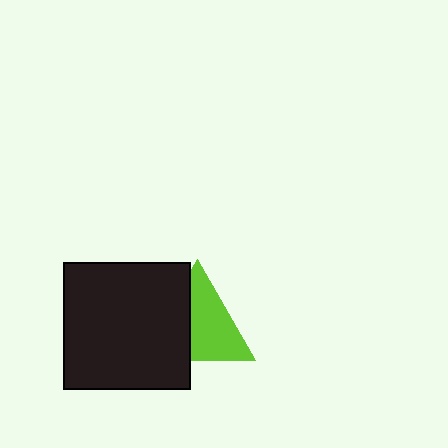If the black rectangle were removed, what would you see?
You would see the complete lime triangle.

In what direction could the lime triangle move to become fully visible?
The lime triangle could move right. That would shift it out from behind the black rectangle entirely.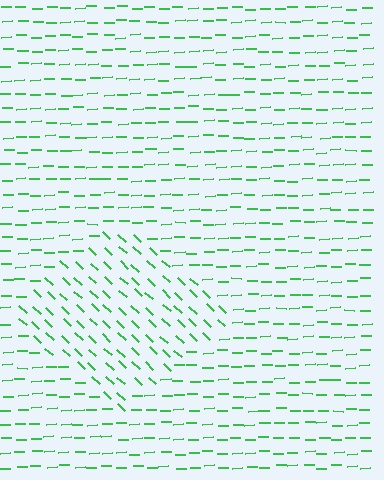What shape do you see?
I see a diamond.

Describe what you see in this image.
The image is filled with small green line segments. A diamond region in the image has lines oriented differently from the surrounding lines, creating a visible texture boundary.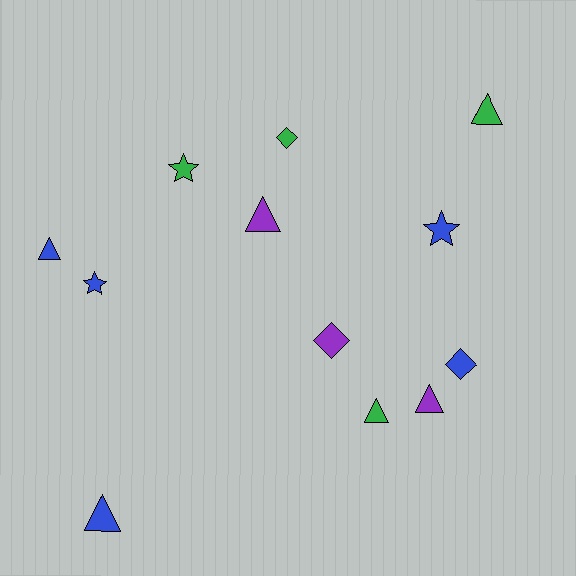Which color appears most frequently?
Blue, with 5 objects.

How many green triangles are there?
There are 2 green triangles.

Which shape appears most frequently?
Triangle, with 6 objects.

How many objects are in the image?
There are 12 objects.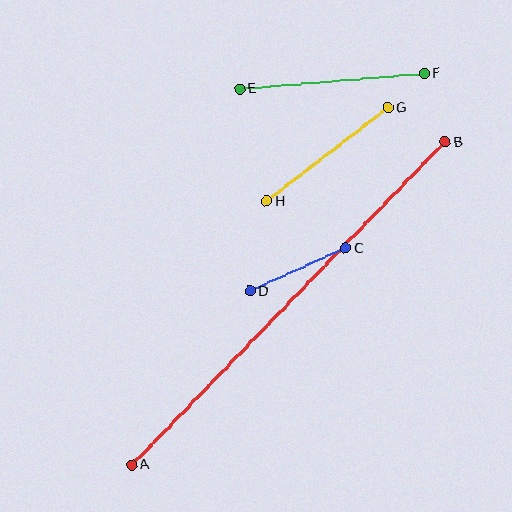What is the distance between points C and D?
The distance is approximately 105 pixels.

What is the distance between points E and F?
The distance is approximately 185 pixels.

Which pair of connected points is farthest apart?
Points A and B are farthest apart.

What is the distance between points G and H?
The distance is approximately 153 pixels.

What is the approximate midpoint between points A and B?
The midpoint is at approximately (288, 303) pixels.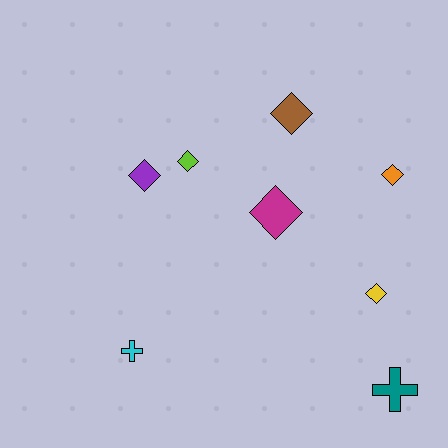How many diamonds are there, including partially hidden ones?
There are 6 diamonds.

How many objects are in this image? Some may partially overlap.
There are 8 objects.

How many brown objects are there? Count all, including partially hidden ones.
There is 1 brown object.